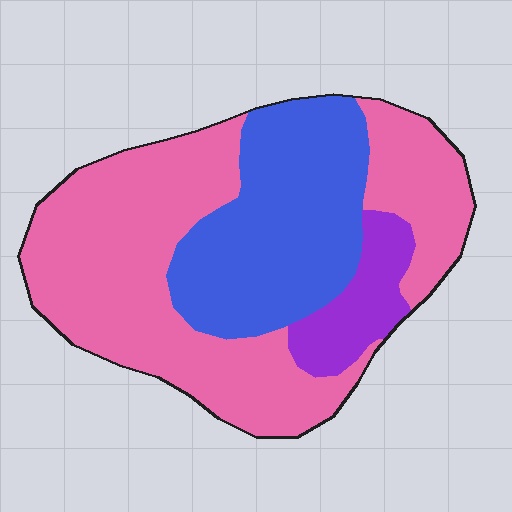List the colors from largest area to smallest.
From largest to smallest: pink, blue, purple.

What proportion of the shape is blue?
Blue takes up about one third (1/3) of the shape.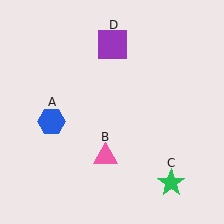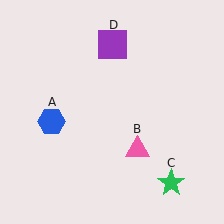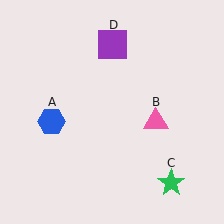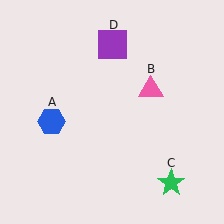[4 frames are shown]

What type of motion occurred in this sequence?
The pink triangle (object B) rotated counterclockwise around the center of the scene.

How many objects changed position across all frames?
1 object changed position: pink triangle (object B).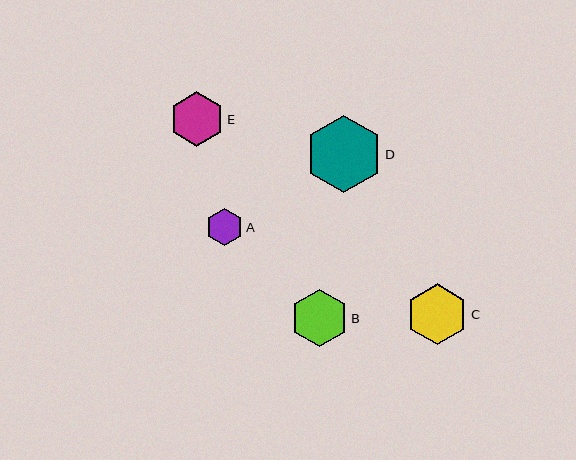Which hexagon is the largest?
Hexagon D is the largest with a size of approximately 77 pixels.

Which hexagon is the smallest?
Hexagon A is the smallest with a size of approximately 37 pixels.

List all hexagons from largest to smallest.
From largest to smallest: D, C, B, E, A.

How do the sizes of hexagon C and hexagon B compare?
Hexagon C and hexagon B are approximately the same size.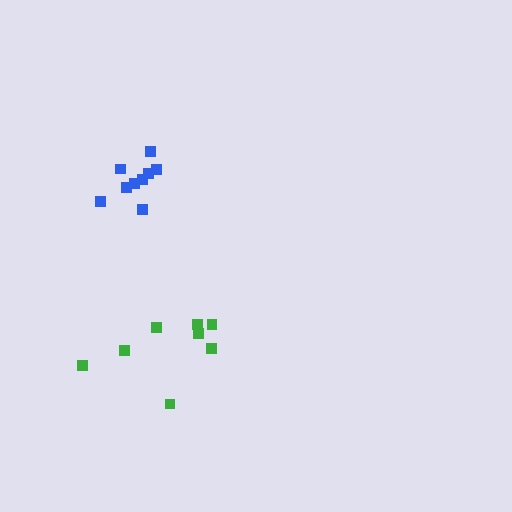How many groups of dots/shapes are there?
There are 2 groups.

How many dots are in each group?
Group 1: 9 dots, Group 2: 8 dots (17 total).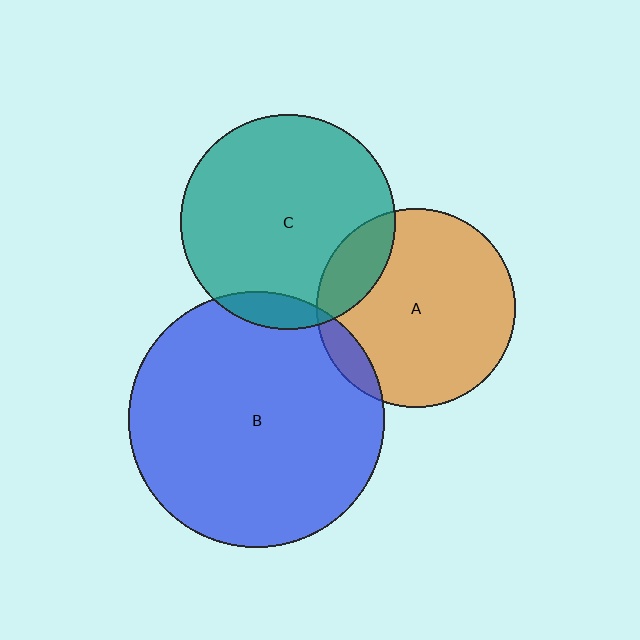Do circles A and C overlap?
Yes.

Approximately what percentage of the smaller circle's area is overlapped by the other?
Approximately 15%.